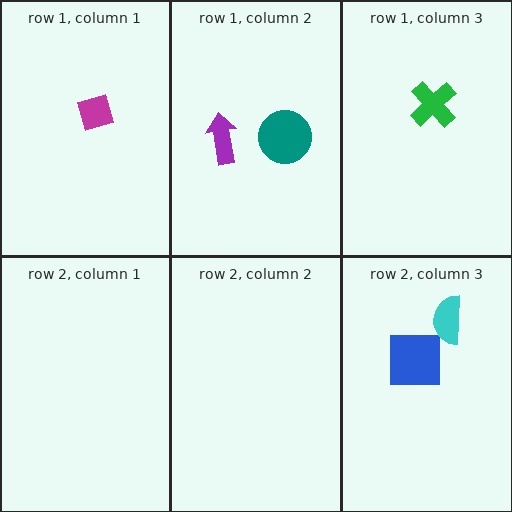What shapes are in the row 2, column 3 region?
The blue square, the cyan semicircle.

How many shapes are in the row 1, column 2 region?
2.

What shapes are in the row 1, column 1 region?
The magenta diamond.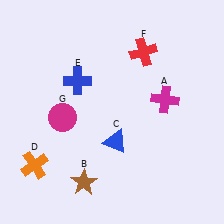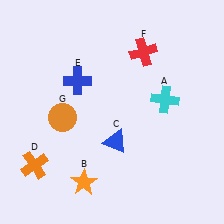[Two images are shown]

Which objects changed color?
A changed from magenta to cyan. B changed from brown to orange. G changed from magenta to orange.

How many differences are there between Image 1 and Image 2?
There are 3 differences between the two images.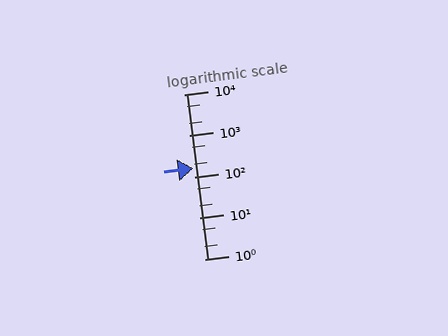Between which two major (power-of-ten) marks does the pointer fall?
The pointer is between 100 and 1000.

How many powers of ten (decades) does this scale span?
The scale spans 4 decades, from 1 to 10000.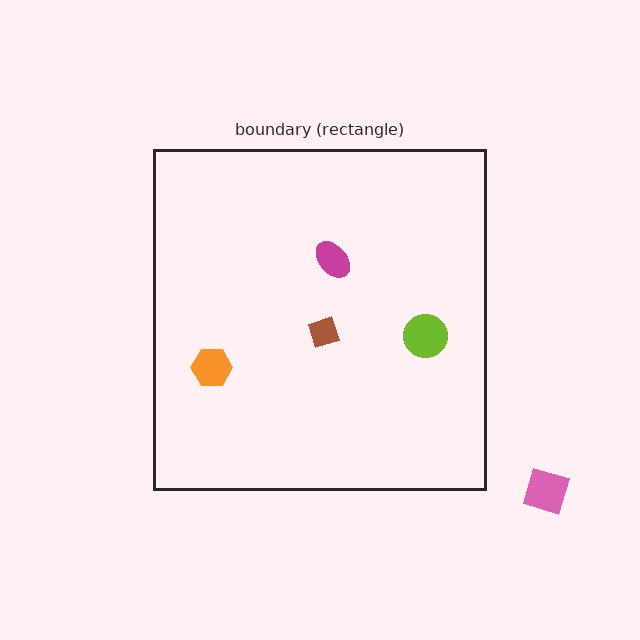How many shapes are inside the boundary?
4 inside, 1 outside.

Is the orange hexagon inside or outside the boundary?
Inside.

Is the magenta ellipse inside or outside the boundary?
Inside.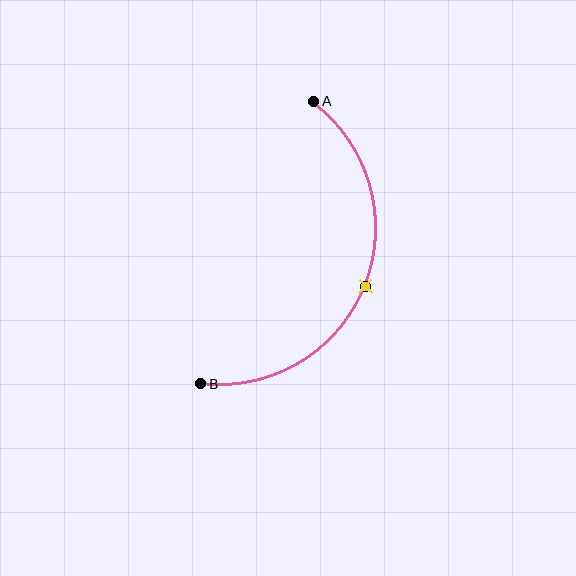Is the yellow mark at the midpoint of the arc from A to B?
Yes. The yellow mark lies on the arc at equal arc-length from both A and B — it is the arc midpoint.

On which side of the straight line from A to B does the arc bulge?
The arc bulges to the right of the straight line connecting A and B.